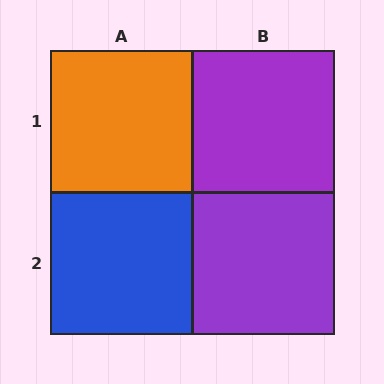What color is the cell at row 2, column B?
Purple.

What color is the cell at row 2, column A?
Blue.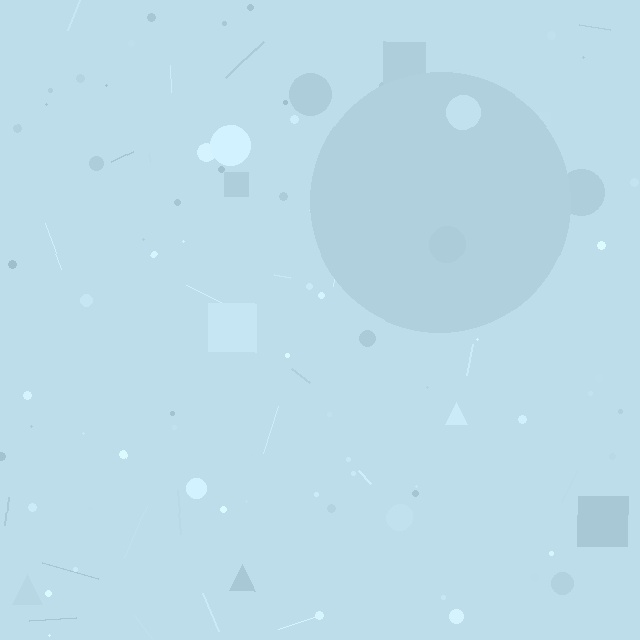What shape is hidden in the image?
A circle is hidden in the image.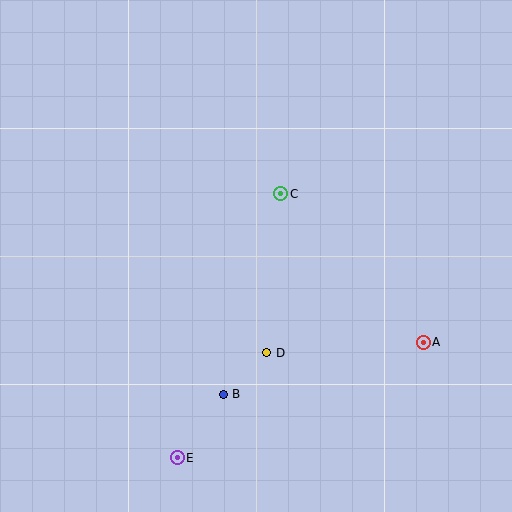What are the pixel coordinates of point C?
Point C is at (281, 194).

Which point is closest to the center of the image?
Point C at (281, 194) is closest to the center.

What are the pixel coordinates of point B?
Point B is at (223, 394).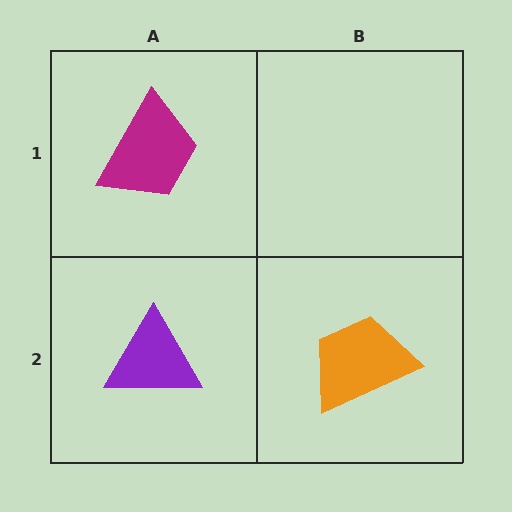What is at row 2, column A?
A purple triangle.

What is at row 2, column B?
An orange trapezoid.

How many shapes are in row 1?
1 shape.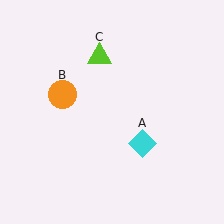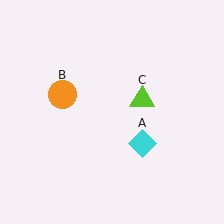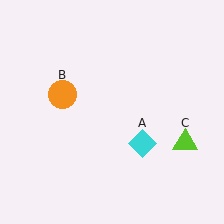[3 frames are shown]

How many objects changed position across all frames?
1 object changed position: lime triangle (object C).